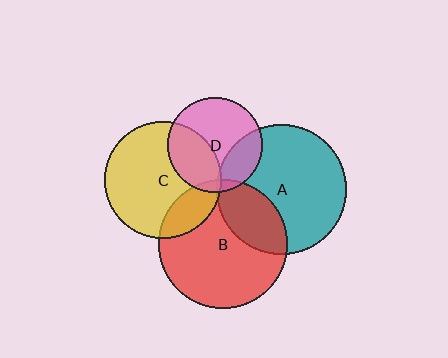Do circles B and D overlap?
Yes.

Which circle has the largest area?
Circle A (teal).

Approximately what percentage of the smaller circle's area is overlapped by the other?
Approximately 5%.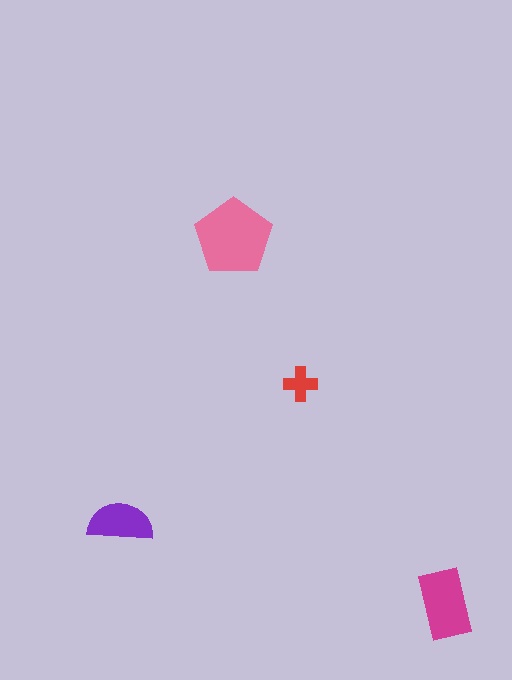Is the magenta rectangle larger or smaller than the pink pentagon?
Smaller.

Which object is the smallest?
The red cross.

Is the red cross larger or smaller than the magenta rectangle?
Smaller.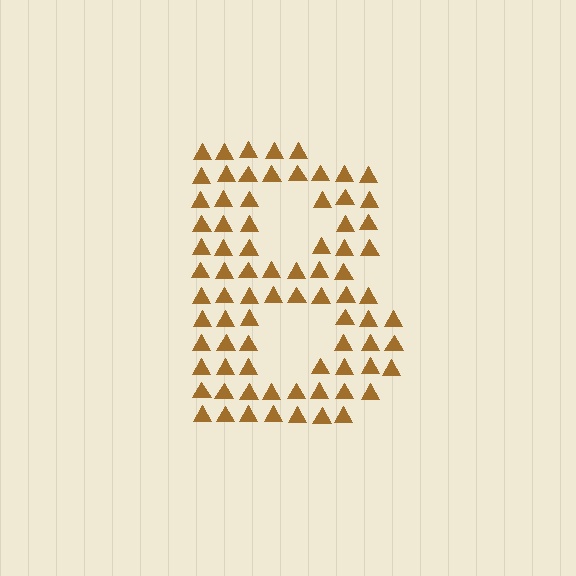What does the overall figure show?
The overall figure shows the letter B.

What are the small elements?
The small elements are triangles.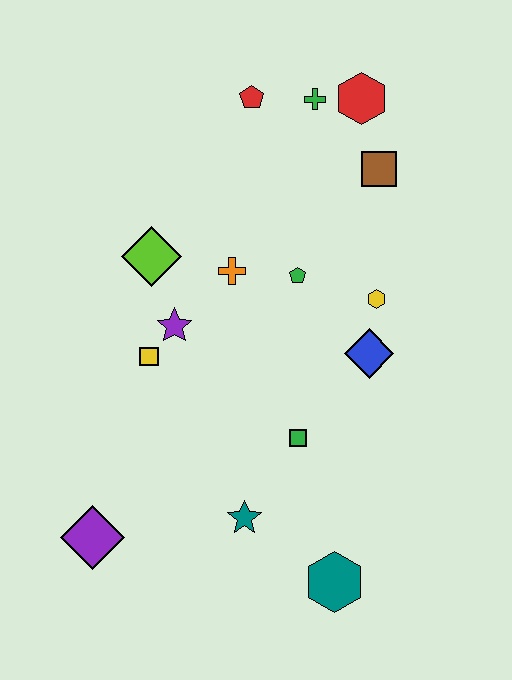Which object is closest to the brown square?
The red hexagon is closest to the brown square.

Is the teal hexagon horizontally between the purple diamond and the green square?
No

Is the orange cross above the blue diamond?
Yes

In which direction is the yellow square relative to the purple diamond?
The yellow square is above the purple diamond.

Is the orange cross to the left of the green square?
Yes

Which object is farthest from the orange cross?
The teal hexagon is farthest from the orange cross.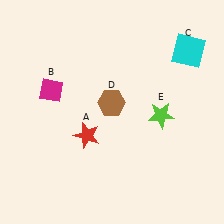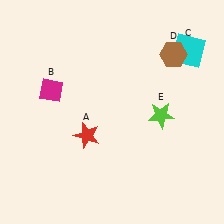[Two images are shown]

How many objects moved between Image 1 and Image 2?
1 object moved between the two images.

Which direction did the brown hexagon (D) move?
The brown hexagon (D) moved right.